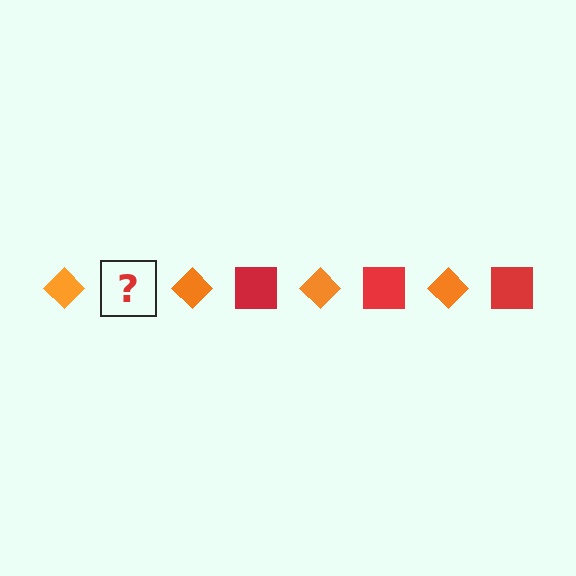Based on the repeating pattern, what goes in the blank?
The blank should be a red square.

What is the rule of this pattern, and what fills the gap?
The rule is that the pattern alternates between orange diamond and red square. The gap should be filled with a red square.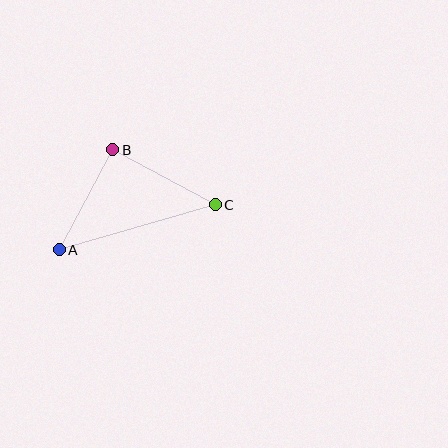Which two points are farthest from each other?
Points A and C are farthest from each other.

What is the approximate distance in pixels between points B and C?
The distance between B and C is approximately 116 pixels.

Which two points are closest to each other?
Points A and B are closest to each other.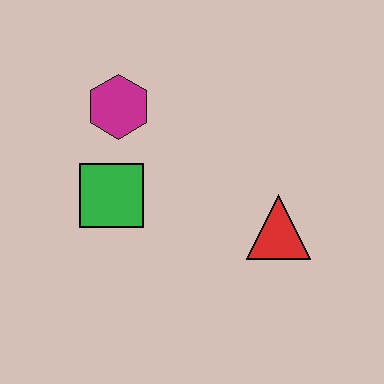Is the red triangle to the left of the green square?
No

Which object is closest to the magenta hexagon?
The green square is closest to the magenta hexagon.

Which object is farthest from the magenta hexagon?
The red triangle is farthest from the magenta hexagon.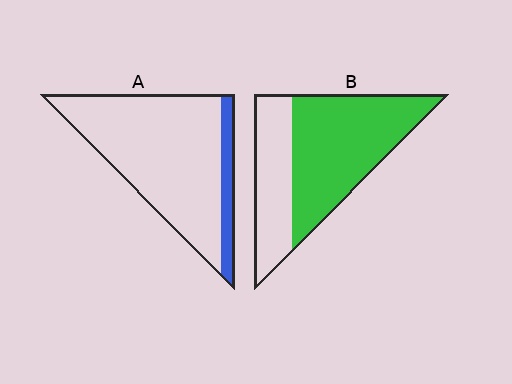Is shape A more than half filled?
No.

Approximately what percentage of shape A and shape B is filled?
A is approximately 15% and B is approximately 65%.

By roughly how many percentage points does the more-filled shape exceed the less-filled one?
By roughly 50 percentage points (B over A).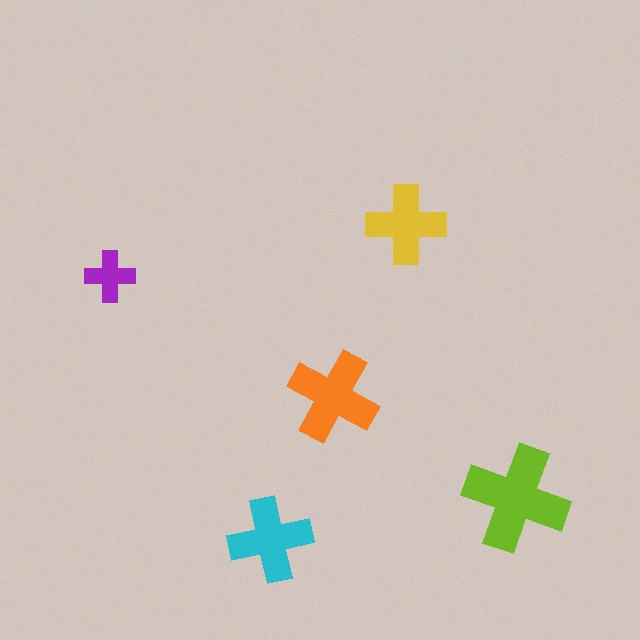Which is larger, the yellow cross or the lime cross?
The lime one.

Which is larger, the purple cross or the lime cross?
The lime one.